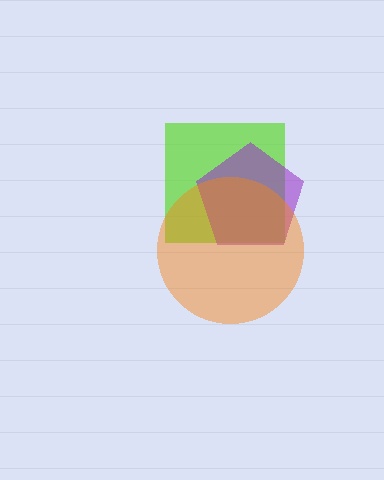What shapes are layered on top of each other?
The layered shapes are: a lime square, a purple pentagon, an orange circle.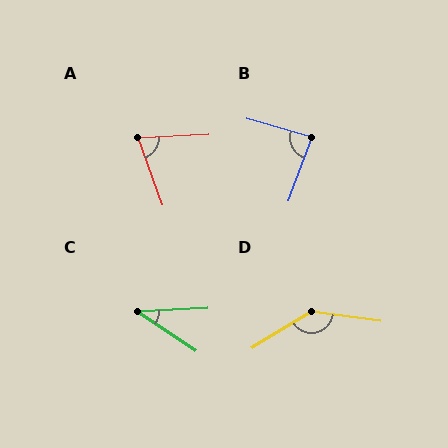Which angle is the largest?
D, at approximately 140 degrees.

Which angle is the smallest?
C, at approximately 37 degrees.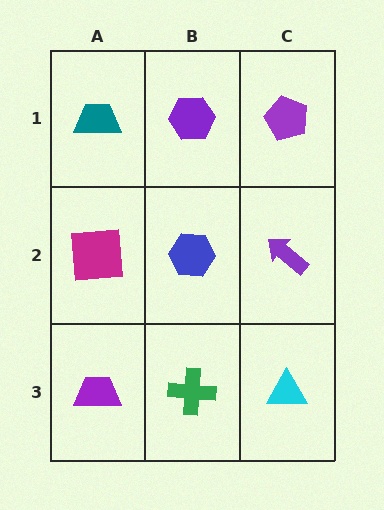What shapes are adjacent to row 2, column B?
A purple hexagon (row 1, column B), a green cross (row 3, column B), a magenta square (row 2, column A), a purple arrow (row 2, column C).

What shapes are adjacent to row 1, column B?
A blue hexagon (row 2, column B), a teal trapezoid (row 1, column A), a purple pentagon (row 1, column C).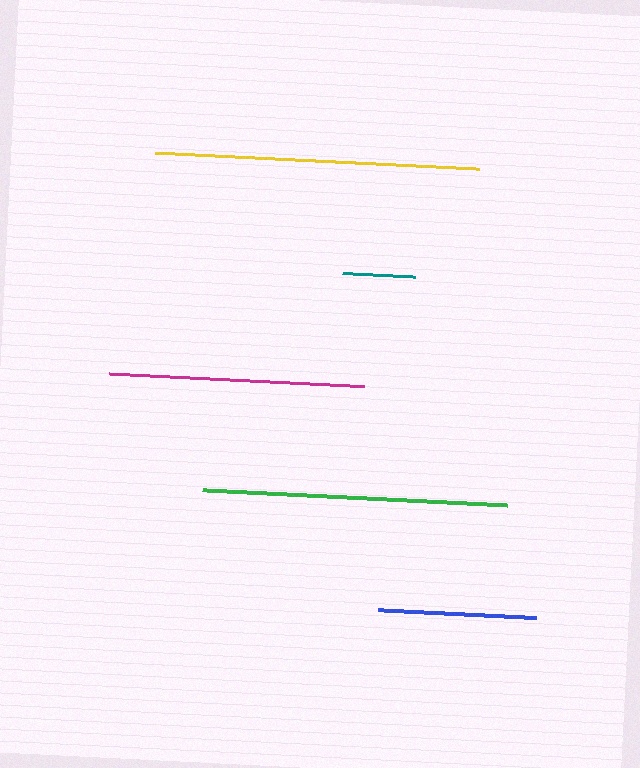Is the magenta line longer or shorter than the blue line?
The magenta line is longer than the blue line.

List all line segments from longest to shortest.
From longest to shortest: yellow, green, magenta, blue, teal.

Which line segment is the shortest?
The teal line is the shortest at approximately 73 pixels.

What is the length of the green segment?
The green segment is approximately 305 pixels long.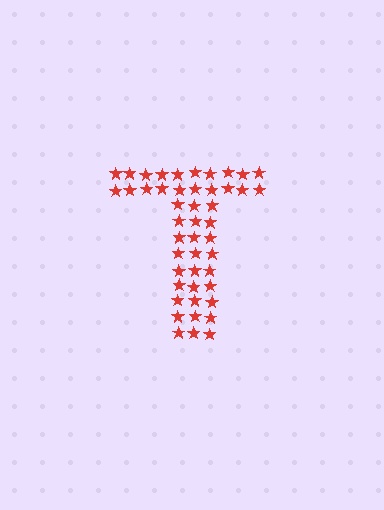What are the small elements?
The small elements are stars.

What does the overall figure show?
The overall figure shows the letter T.